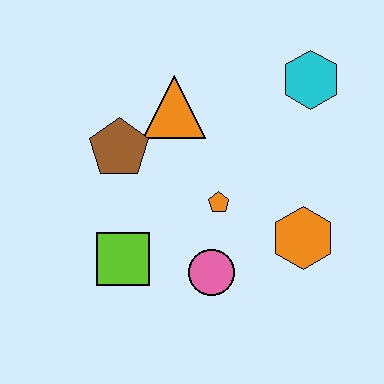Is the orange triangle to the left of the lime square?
No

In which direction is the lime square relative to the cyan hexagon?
The lime square is to the left of the cyan hexagon.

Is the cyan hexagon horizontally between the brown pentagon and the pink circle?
No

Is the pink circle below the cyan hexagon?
Yes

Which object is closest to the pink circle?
The orange pentagon is closest to the pink circle.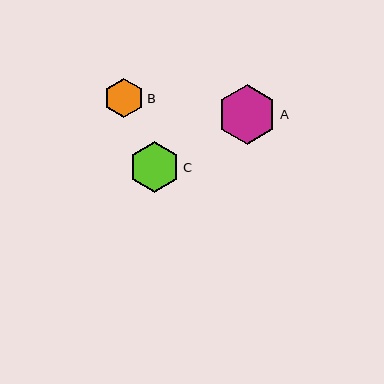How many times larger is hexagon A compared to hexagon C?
Hexagon A is approximately 1.2 times the size of hexagon C.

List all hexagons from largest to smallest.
From largest to smallest: A, C, B.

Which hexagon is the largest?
Hexagon A is the largest with a size of approximately 59 pixels.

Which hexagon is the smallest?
Hexagon B is the smallest with a size of approximately 40 pixels.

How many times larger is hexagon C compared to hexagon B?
Hexagon C is approximately 1.3 times the size of hexagon B.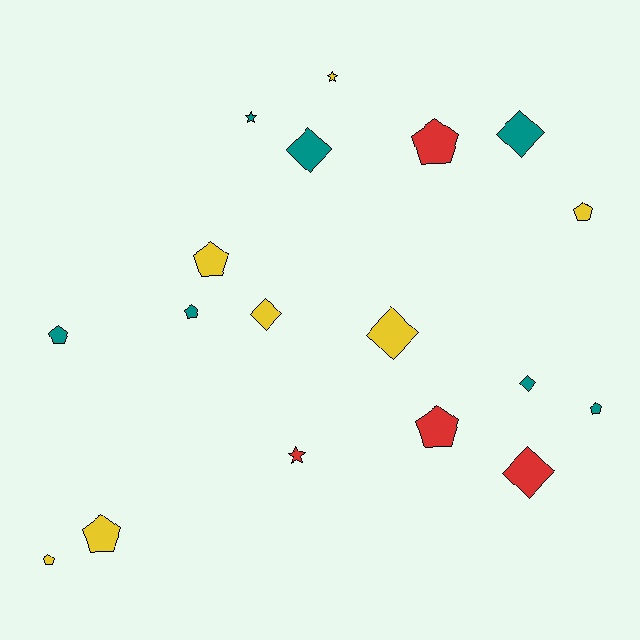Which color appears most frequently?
Yellow, with 7 objects.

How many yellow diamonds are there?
There are 2 yellow diamonds.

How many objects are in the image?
There are 18 objects.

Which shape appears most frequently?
Pentagon, with 9 objects.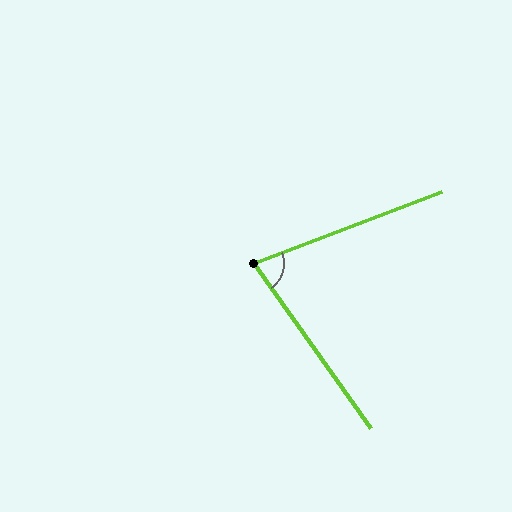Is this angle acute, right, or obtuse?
It is acute.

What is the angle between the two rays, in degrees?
Approximately 75 degrees.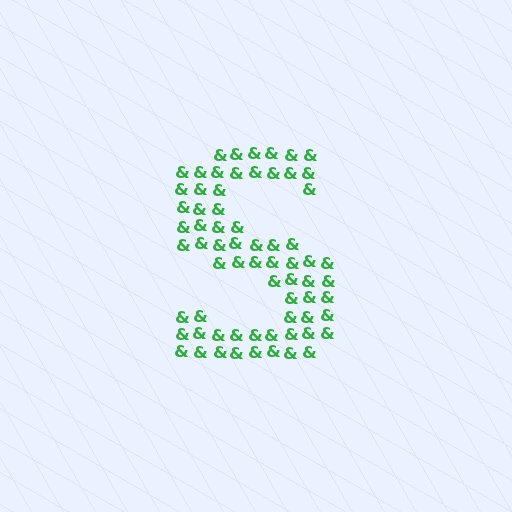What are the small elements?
The small elements are ampersands.